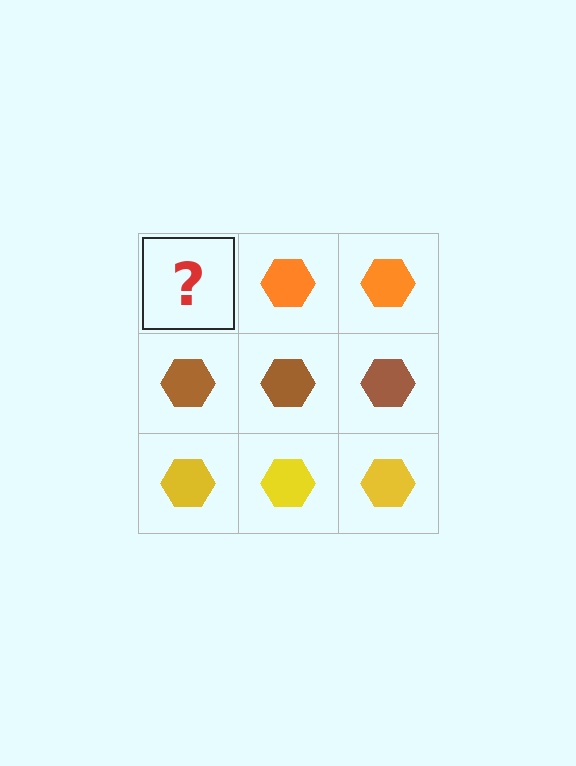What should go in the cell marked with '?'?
The missing cell should contain an orange hexagon.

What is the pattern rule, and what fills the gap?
The rule is that each row has a consistent color. The gap should be filled with an orange hexagon.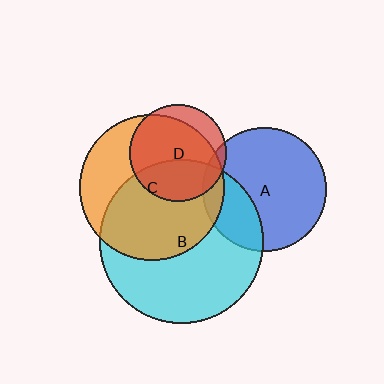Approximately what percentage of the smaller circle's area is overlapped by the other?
Approximately 10%.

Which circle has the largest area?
Circle B (cyan).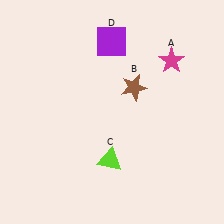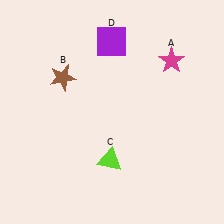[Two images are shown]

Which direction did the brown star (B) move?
The brown star (B) moved left.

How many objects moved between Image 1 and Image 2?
1 object moved between the two images.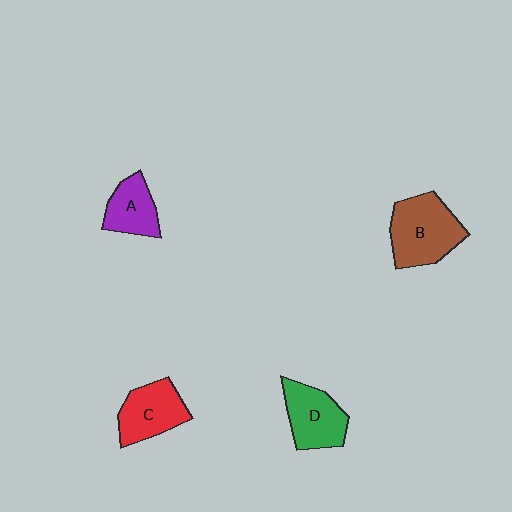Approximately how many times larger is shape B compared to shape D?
Approximately 1.3 times.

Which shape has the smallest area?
Shape A (purple).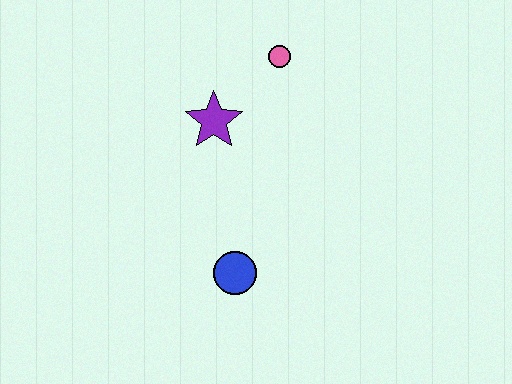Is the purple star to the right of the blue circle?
No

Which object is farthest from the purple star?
The blue circle is farthest from the purple star.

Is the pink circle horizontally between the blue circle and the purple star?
No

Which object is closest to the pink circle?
The purple star is closest to the pink circle.